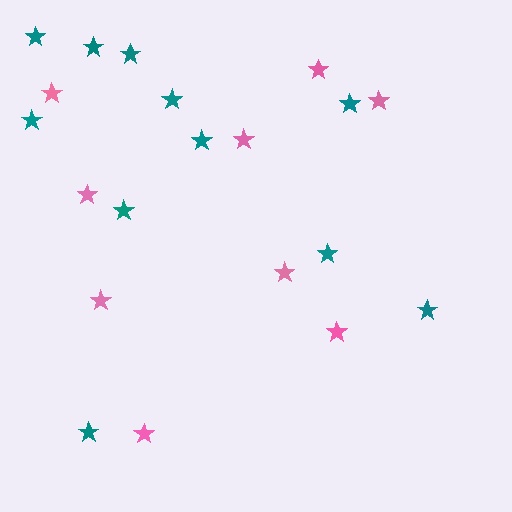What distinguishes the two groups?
There are 2 groups: one group of pink stars (9) and one group of teal stars (11).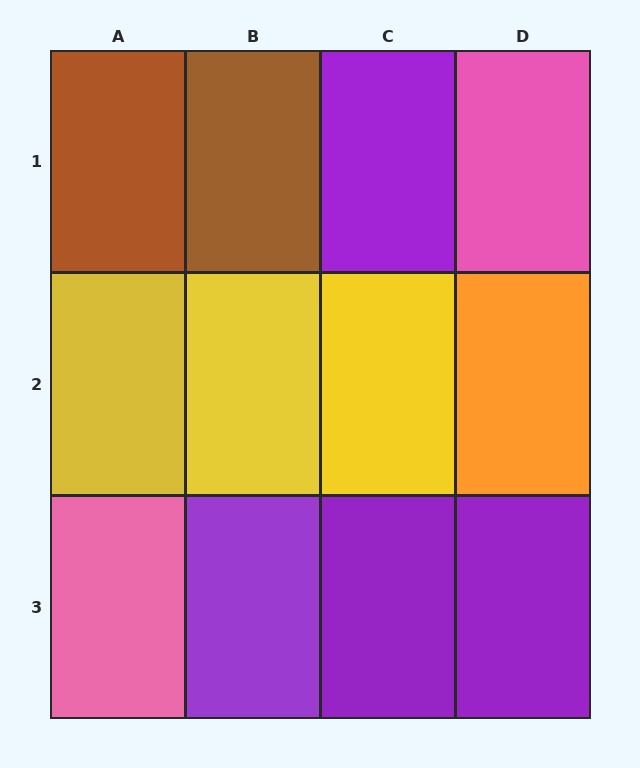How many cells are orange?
1 cell is orange.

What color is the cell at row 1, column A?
Brown.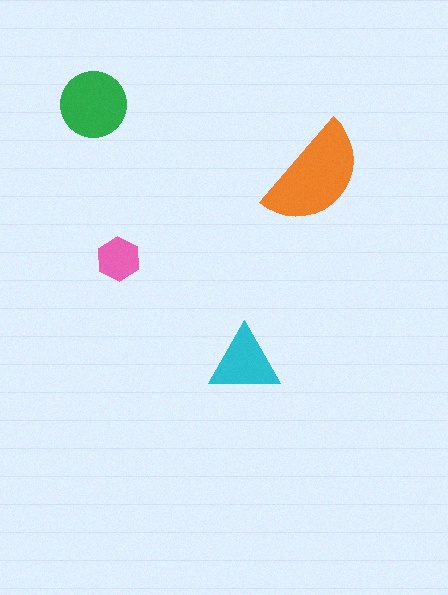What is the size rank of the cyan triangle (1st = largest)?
3rd.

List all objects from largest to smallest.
The orange semicircle, the green circle, the cyan triangle, the pink hexagon.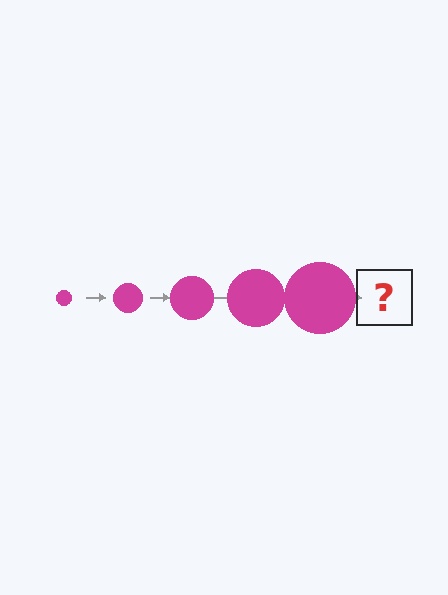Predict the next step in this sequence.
The next step is a magenta circle, larger than the previous one.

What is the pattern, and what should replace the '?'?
The pattern is that the circle gets progressively larger each step. The '?' should be a magenta circle, larger than the previous one.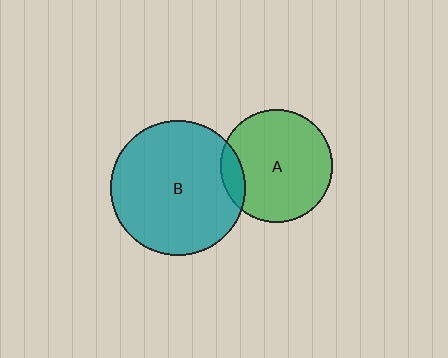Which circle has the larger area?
Circle B (teal).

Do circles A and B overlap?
Yes.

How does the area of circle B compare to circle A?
Approximately 1.4 times.